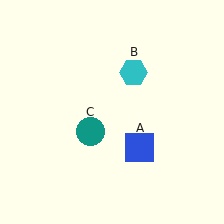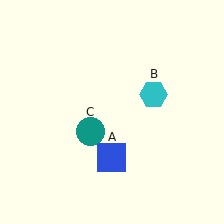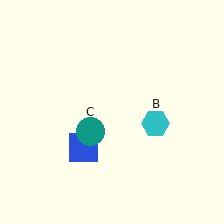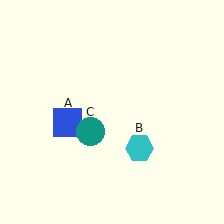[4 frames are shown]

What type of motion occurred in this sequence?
The blue square (object A), cyan hexagon (object B) rotated clockwise around the center of the scene.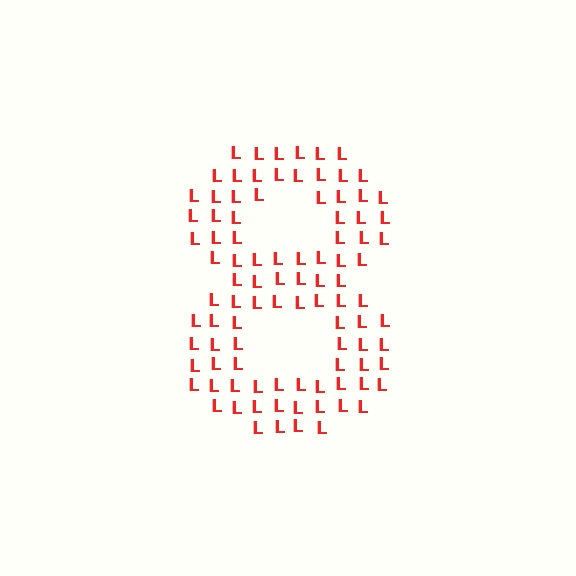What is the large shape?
The large shape is the digit 8.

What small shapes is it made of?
It is made of small letter L's.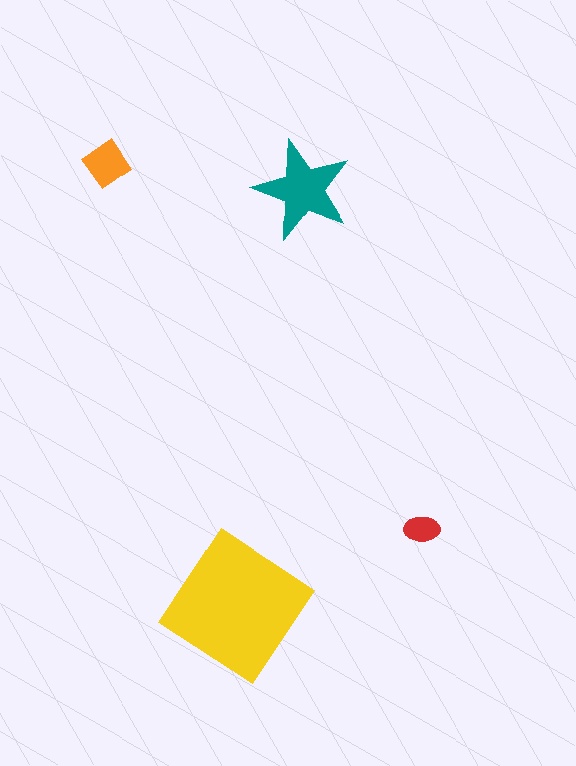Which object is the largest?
The yellow diamond.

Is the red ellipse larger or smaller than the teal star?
Smaller.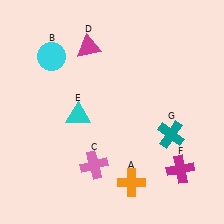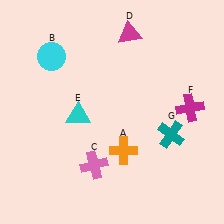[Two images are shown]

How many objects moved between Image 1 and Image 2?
3 objects moved between the two images.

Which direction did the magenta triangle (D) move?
The magenta triangle (D) moved right.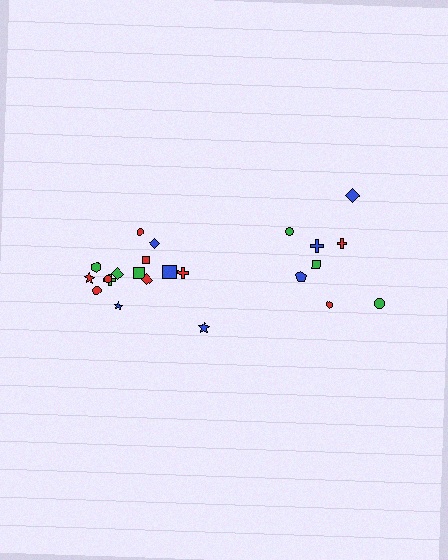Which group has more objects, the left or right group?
The left group.